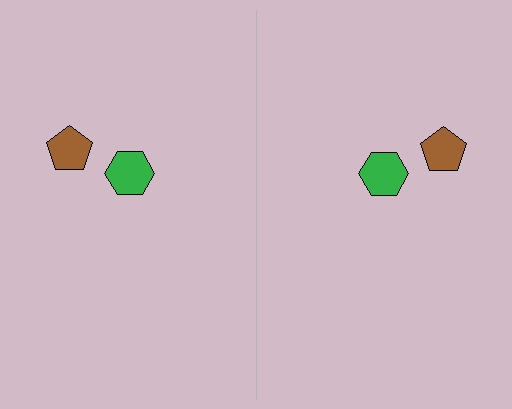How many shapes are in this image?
There are 4 shapes in this image.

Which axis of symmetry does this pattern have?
The pattern has a vertical axis of symmetry running through the center of the image.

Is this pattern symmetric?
Yes, this pattern has bilateral (reflection) symmetry.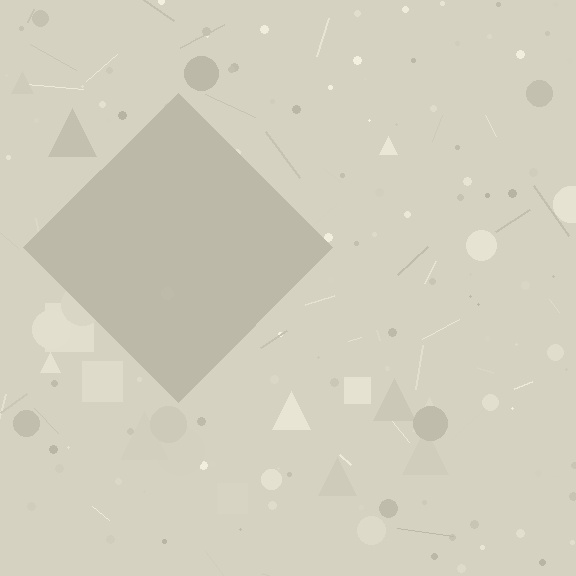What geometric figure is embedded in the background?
A diamond is embedded in the background.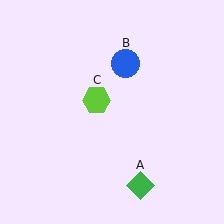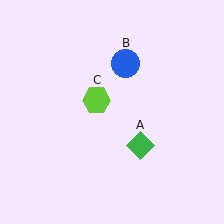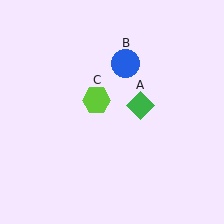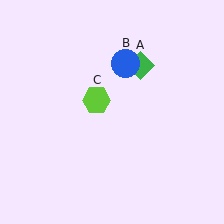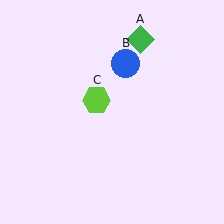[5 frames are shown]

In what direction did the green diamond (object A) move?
The green diamond (object A) moved up.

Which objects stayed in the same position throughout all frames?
Blue circle (object B) and lime hexagon (object C) remained stationary.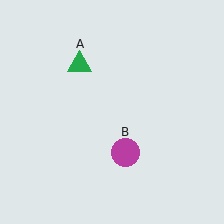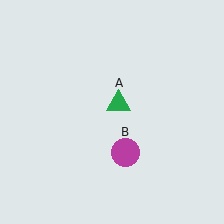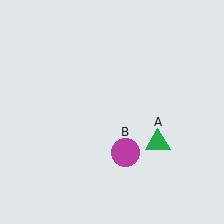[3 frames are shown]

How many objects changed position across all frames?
1 object changed position: green triangle (object A).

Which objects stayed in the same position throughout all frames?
Magenta circle (object B) remained stationary.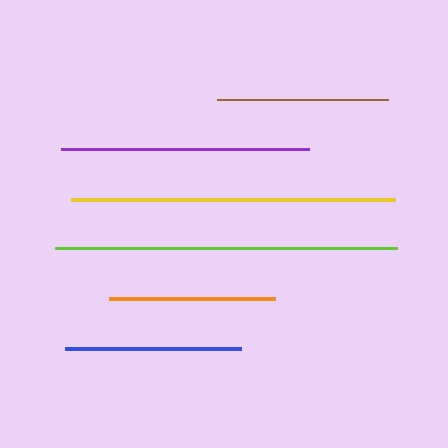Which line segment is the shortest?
The orange line is the shortest at approximately 166 pixels.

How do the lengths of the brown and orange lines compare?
The brown and orange lines are approximately the same length.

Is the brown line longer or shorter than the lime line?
The lime line is longer than the brown line.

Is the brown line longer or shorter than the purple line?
The purple line is longer than the brown line.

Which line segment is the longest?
The lime line is the longest at approximately 342 pixels.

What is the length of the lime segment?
The lime segment is approximately 342 pixels long.